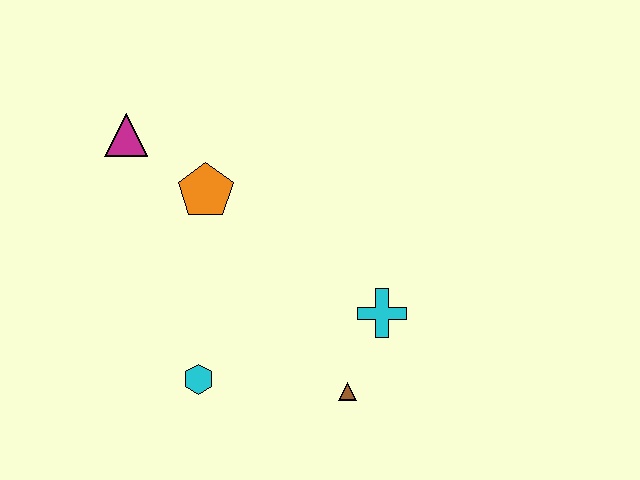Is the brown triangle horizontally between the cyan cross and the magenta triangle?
Yes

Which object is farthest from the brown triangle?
The magenta triangle is farthest from the brown triangle.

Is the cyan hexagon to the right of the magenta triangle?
Yes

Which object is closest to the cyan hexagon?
The brown triangle is closest to the cyan hexagon.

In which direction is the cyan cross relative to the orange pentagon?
The cyan cross is to the right of the orange pentagon.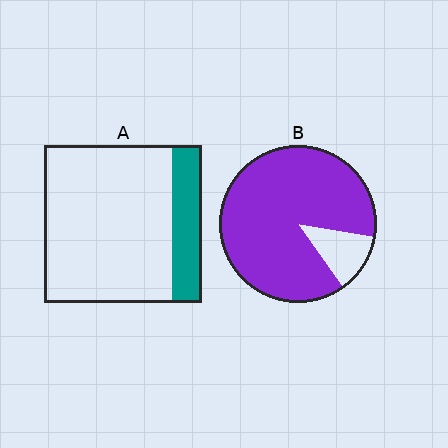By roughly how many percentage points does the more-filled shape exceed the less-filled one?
By roughly 70 percentage points (B over A).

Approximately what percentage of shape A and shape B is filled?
A is approximately 20% and B is approximately 90%.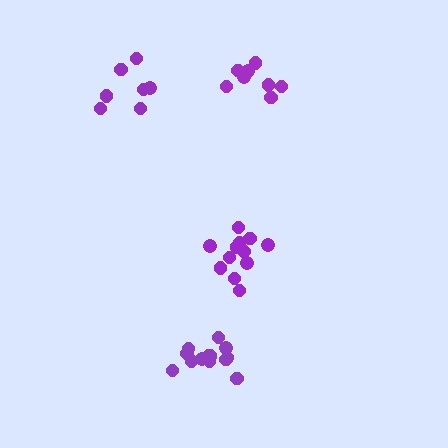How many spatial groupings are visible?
There are 4 spatial groupings.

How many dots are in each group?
Group 1: 8 dots, Group 2: 13 dots, Group 3: 12 dots, Group 4: 7 dots (40 total).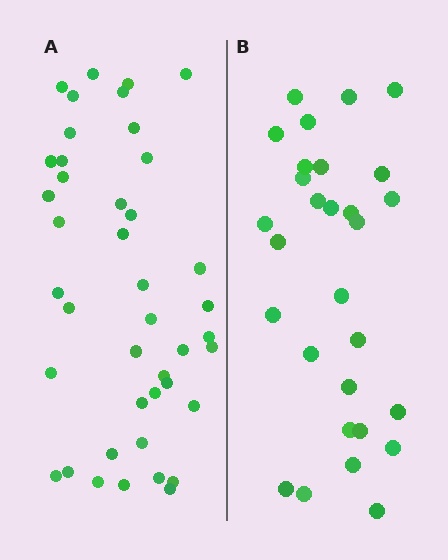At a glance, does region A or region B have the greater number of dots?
Region A (the left region) has more dots.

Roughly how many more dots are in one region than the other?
Region A has approximately 15 more dots than region B.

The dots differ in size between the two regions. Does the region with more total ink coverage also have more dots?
No. Region B has more total ink coverage because its dots are larger, but region A actually contains more individual dots. Total area can be misleading — the number of items is what matters here.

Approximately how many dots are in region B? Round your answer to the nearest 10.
About 30 dots. (The exact count is 29, which rounds to 30.)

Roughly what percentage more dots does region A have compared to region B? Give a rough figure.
About 45% more.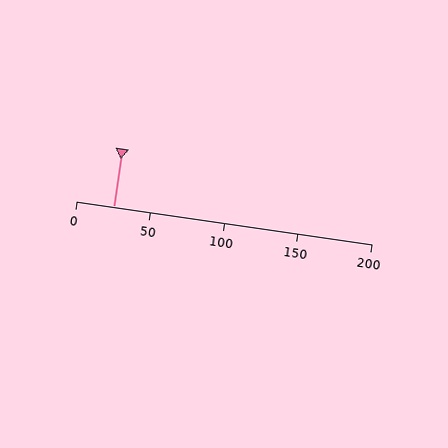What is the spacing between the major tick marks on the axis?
The major ticks are spaced 50 apart.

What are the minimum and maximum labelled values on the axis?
The axis runs from 0 to 200.